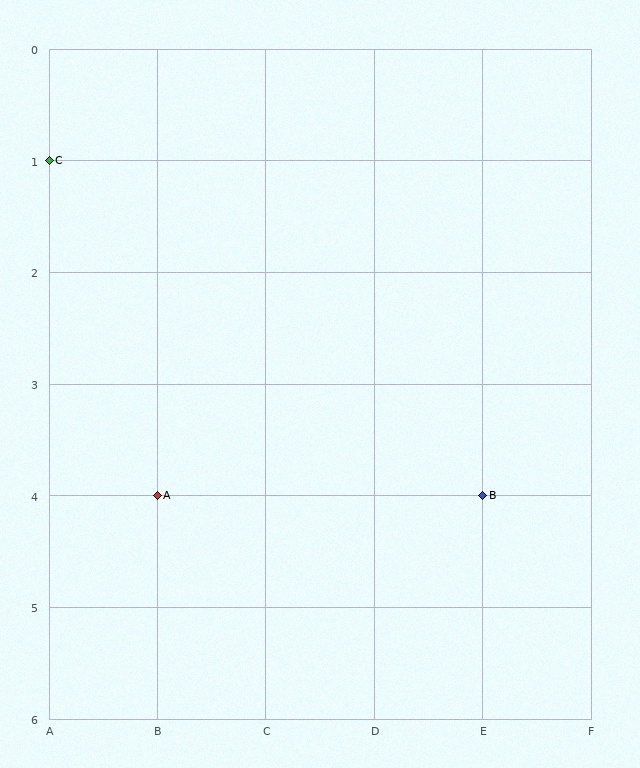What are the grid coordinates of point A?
Point A is at grid coordinates (B, 4).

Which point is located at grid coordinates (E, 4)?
Point B is at (E, 4).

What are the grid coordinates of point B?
Point B is at grid coordinates (E, 4).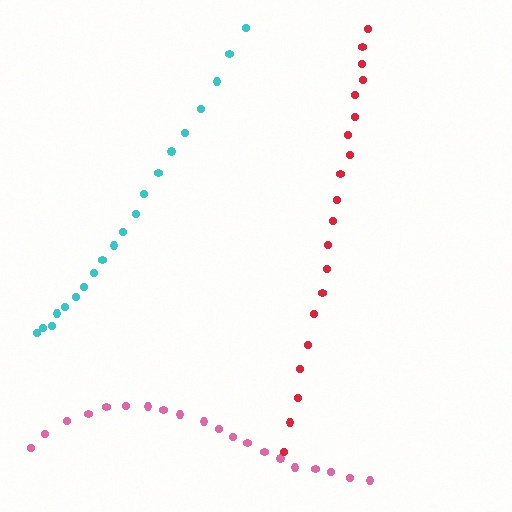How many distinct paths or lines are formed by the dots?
There are 3 distinct paths.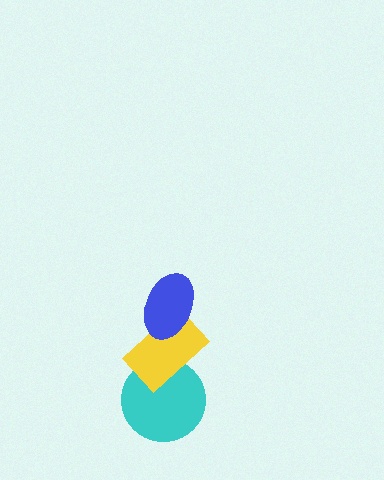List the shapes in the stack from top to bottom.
From top to bottom: the blue ellipse, the yellow rectangle, the cyan circle.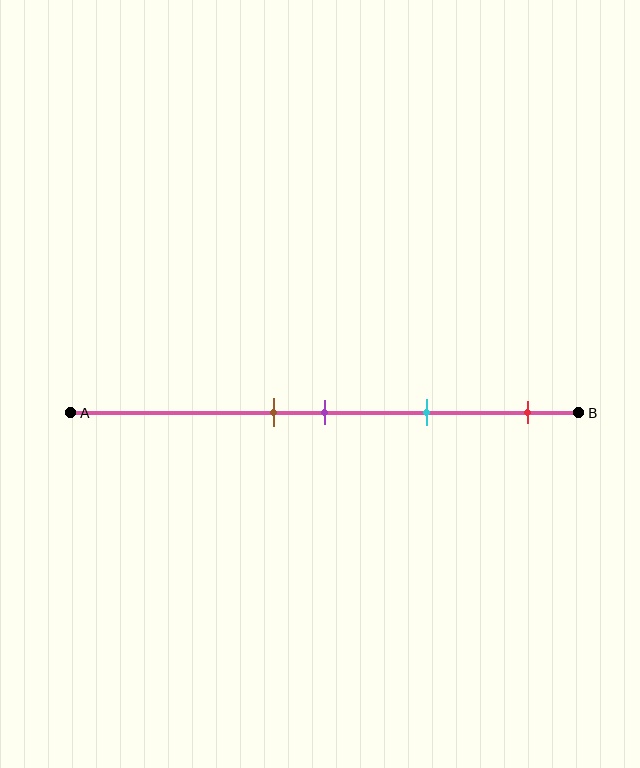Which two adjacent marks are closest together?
The brown and purple marks are the closest adjacent pair.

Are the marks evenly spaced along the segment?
No, the marks are not evenly spaced.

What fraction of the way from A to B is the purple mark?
The purple mark is approximately 50% (0.5) of the way from A to B.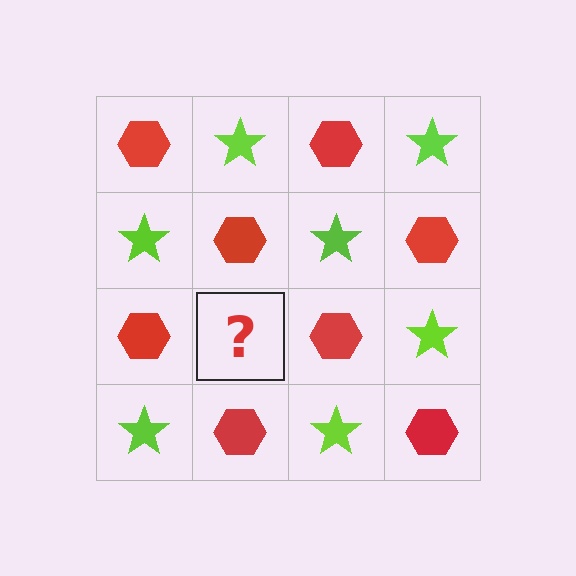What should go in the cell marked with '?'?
The missing cell should contain a lime star.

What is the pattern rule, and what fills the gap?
The rule is that it alternates red hexagon and lime star in a checkerboard pattern. The gap should be filled with a lime star.